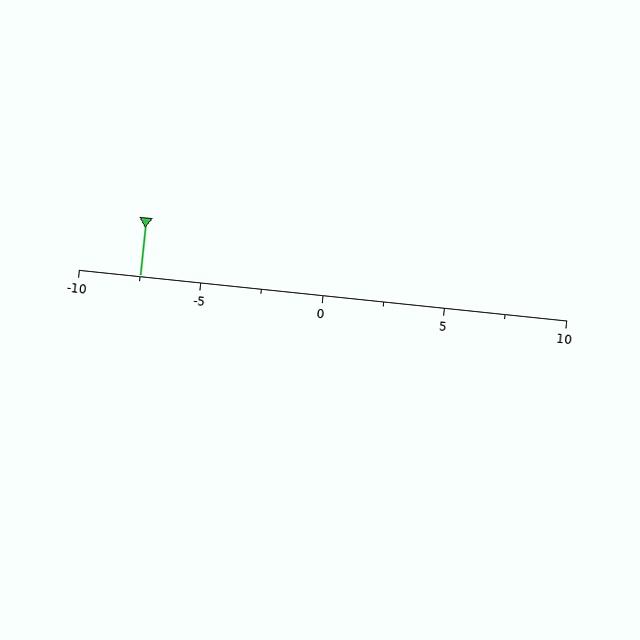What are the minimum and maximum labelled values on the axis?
The axis runs from -10 to 10.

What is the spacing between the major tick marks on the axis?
The major ticks are spaced 5 apart.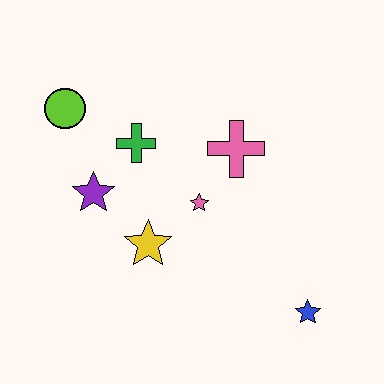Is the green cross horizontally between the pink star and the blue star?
No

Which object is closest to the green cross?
The purple star is closest to the green cross.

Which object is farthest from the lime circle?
The blue star is farthest from the lime circle.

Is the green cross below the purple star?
No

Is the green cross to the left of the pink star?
Yes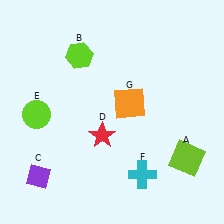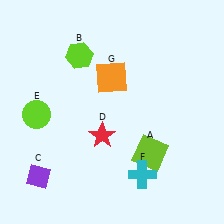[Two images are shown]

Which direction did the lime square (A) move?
The lime square (A) moved left.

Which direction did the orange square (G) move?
The orange square (G) moved up.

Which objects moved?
The objects that moved are: the lime square (A), the orange square (G).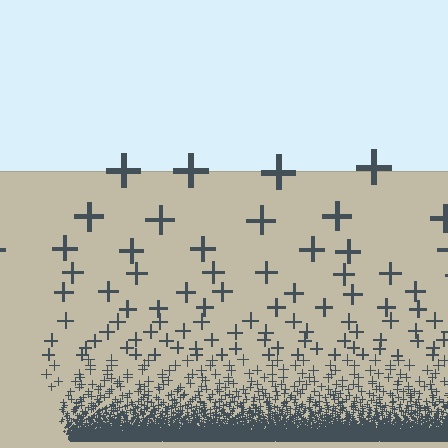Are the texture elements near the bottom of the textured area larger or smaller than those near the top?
Smaller. The gradient is inverted — elements near the bottom are smaller and denser.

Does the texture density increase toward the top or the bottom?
Density increases toward the bottom.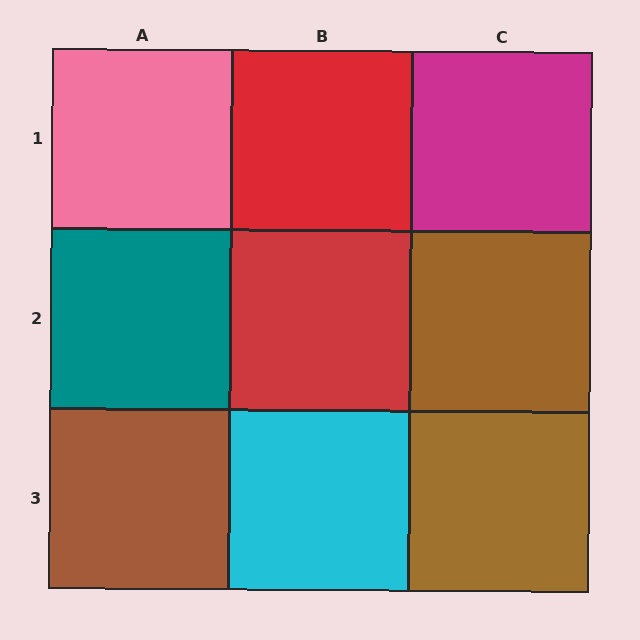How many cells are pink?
1 cell is pink.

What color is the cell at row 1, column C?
Magenta.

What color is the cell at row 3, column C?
Brown.